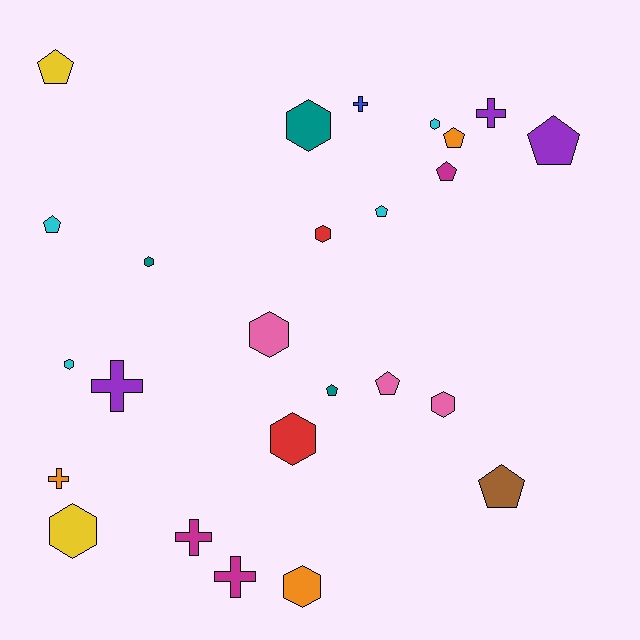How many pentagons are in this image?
There are 9 pentagons.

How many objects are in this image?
There are 25 objects.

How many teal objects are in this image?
There are 3 teal objects.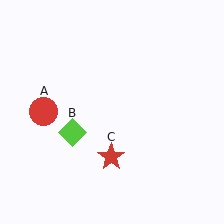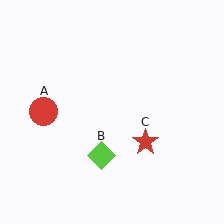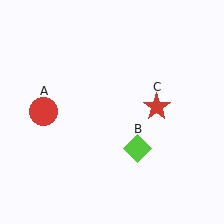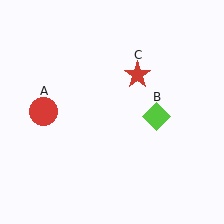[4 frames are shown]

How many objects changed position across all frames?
2 objects changed position: lime diamond (object B), red star (object C).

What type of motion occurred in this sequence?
The lime diamond (object B), red star (object C) rotated counterclockwise around the center of the scene.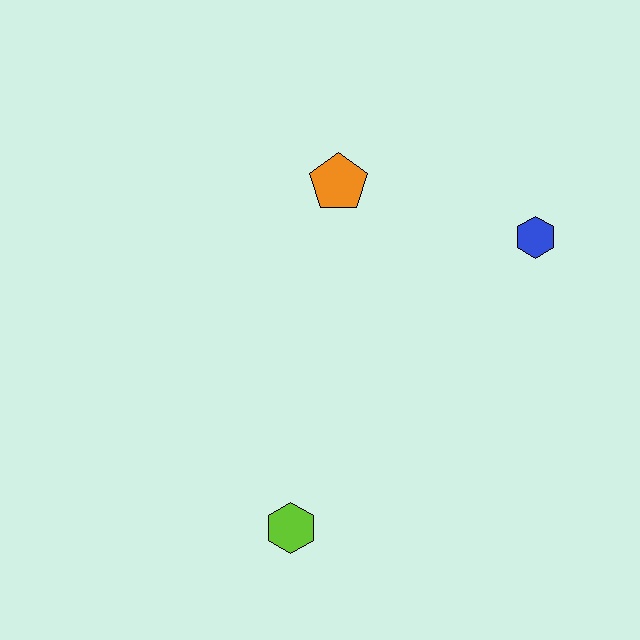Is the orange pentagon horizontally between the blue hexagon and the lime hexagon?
Yes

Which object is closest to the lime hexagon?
The orange pentagon is closest to the lime hexagon.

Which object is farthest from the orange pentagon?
The lime hexagon is farthest from the orange pentagon.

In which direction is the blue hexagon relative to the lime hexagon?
The blue hexagon is above the lime hexagon.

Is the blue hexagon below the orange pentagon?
Yes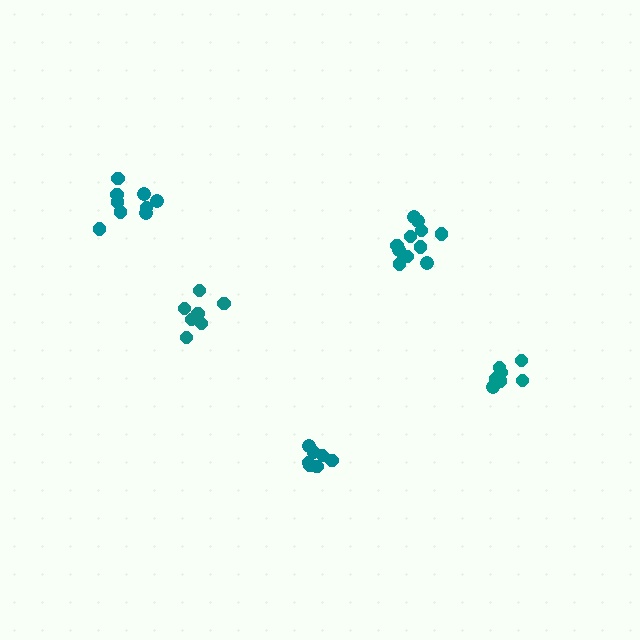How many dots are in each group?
Group 1: 11 dots, Group 2: 7 dots, Group 3: 7 dots, Group 4: 7 dots, Group 5: 9 dots (41 total).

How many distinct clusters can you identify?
There are 5 distinct clusters.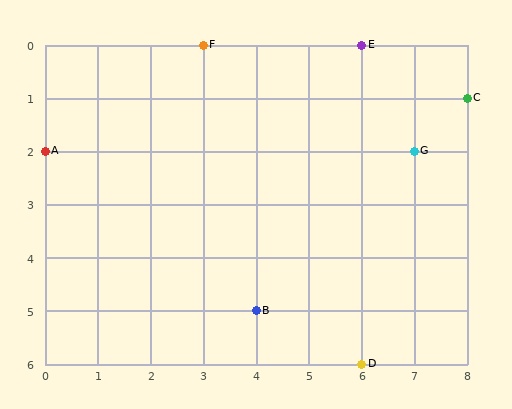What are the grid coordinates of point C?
Point C is at grid coordinates (8, 1).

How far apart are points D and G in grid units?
Points D and G are 1 column and 4 rows apart (about 4.1 grid units diagonally).